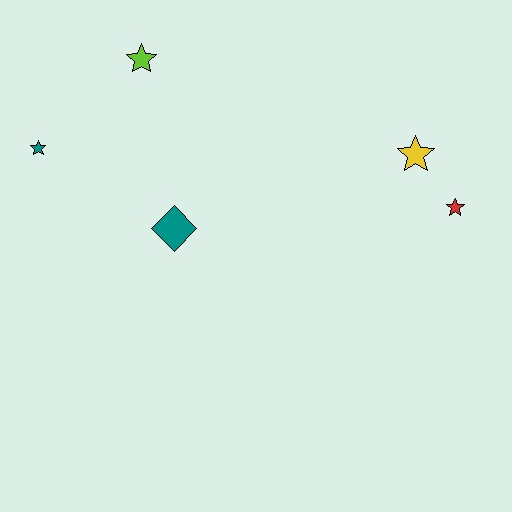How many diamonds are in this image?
There is 1 diamond.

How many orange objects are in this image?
There are no orange objects.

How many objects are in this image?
There are 5 objects.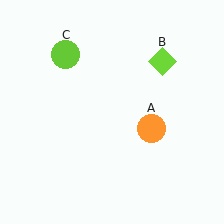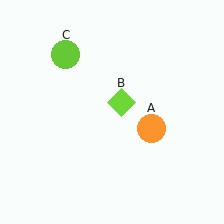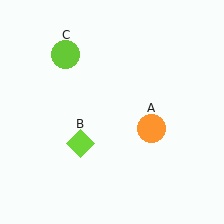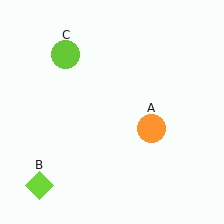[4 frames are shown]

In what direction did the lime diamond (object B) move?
The lime diamond (object B) moved down and to the left.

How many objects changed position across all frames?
1 object changed position: lime diamond (object B).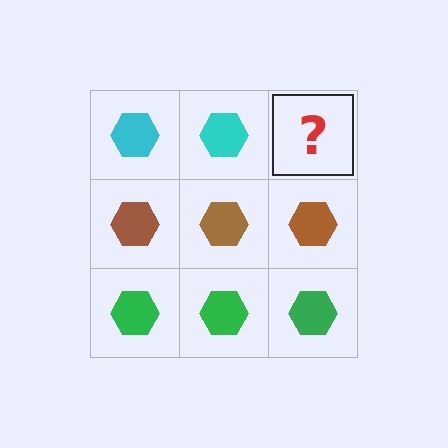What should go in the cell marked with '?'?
The missing cell should contain a cyan hexagon.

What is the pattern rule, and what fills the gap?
The rule is that each row has a consistent color. The gap should be filled with a cyan hexagon.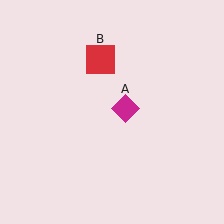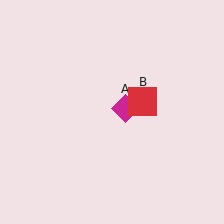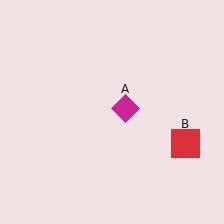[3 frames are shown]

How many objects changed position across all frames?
1 object changed position: red square (object B).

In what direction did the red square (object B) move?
The red square (object B) moved down and to the right.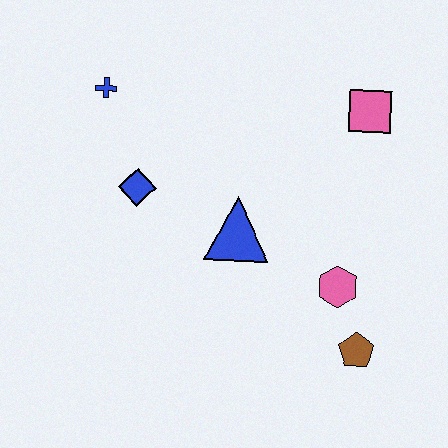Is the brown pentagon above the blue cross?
No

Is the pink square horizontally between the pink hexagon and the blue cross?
No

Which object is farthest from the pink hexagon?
The blue cross is farthest from the pink hexagon.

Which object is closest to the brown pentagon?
The pink hexagon is closest to the brown pentagon.